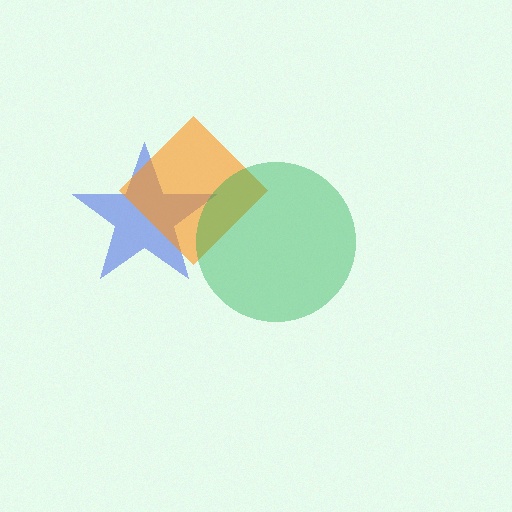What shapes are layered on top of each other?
The layered shapes are: a blue star, an orange diamond, a green circle.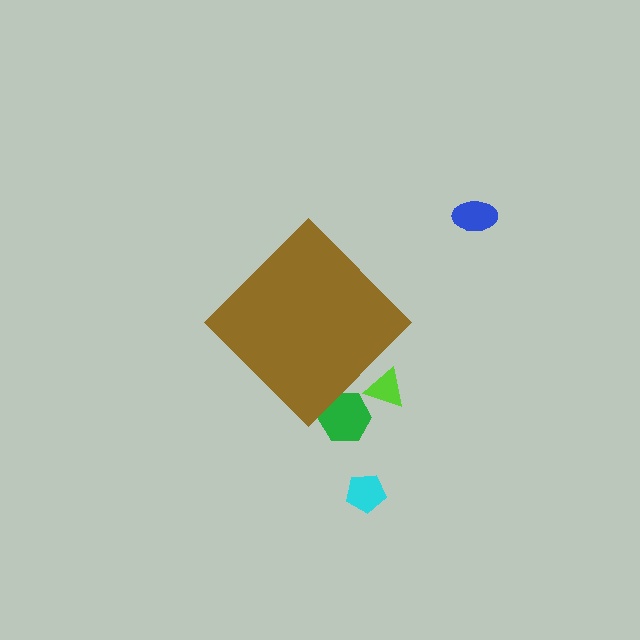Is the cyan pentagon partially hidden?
No, the cyan pentagon is fully visible.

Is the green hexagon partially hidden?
Yes, the green hexagon is partially hidden behind the brown diamond.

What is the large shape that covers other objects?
A brown diamond.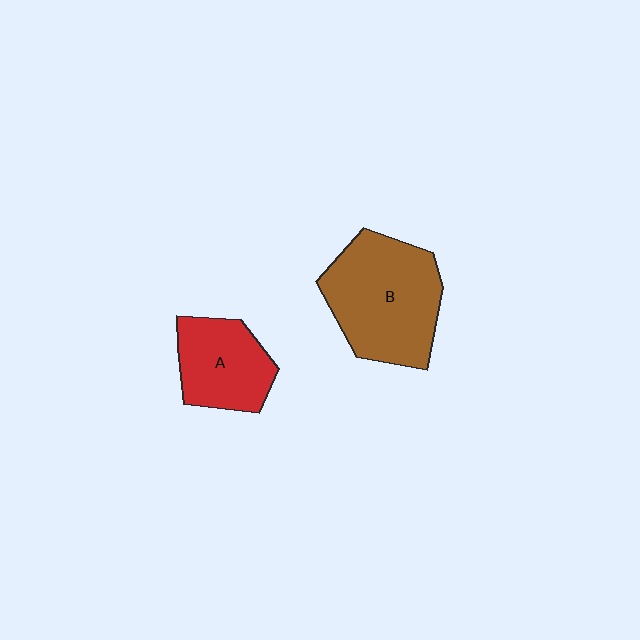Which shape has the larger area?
Shape B (brown).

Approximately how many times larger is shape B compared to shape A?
Approximately 1.6 times.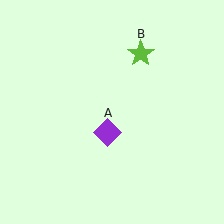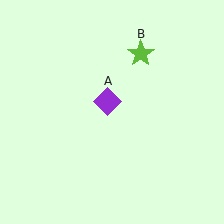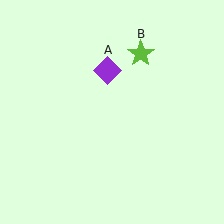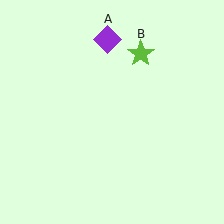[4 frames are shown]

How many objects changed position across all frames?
1 object changed position: purple diamond (object A).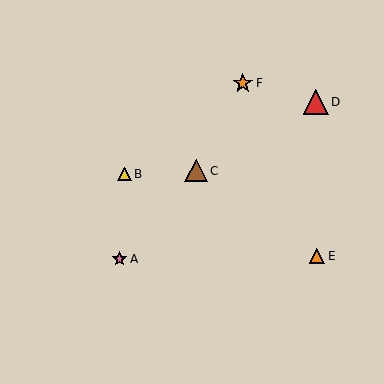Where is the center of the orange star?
The center of the orange star is at (243, 83).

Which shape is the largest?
The red triangle (labeled D) is the largest.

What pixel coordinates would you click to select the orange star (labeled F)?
Click at (243, 83) to select the orange star F.